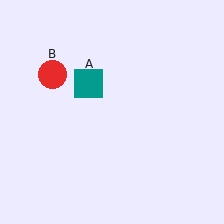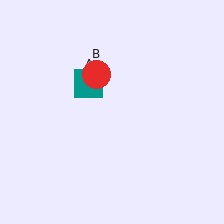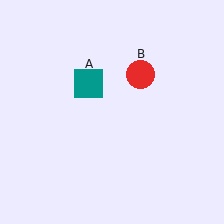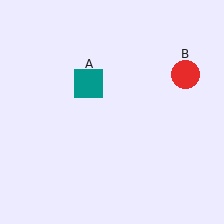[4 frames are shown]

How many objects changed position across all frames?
1 object changed position: red circle (object B).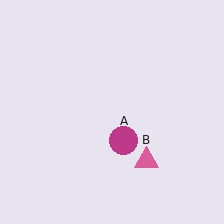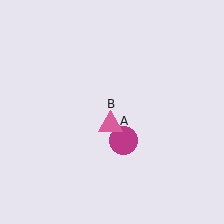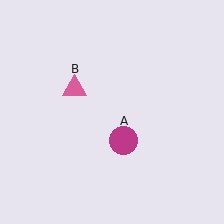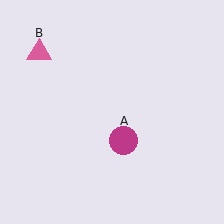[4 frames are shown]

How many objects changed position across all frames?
1 object changed position: pink triangle (object B).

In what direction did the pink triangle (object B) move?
The pink triangle (object B) moved up and to the left.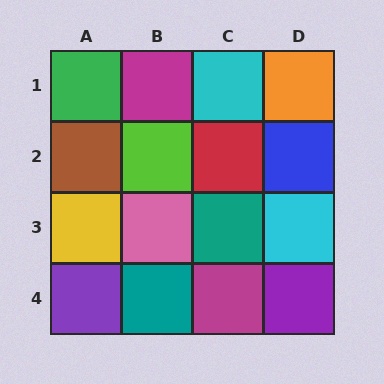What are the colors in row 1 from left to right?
Green, magenta, cyan, orange.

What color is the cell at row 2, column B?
Lime.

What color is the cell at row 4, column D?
Purple.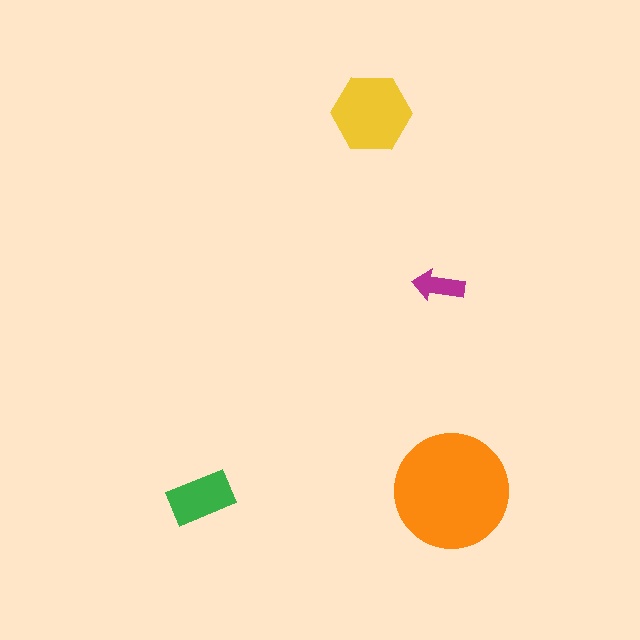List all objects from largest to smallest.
The orange circle, the yellow hexagon, the green rectangle, the magenta arrow.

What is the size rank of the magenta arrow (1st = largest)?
4th.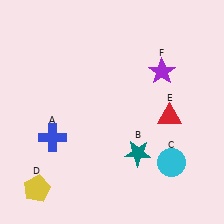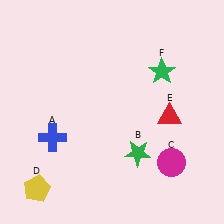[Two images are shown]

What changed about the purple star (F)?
In Image 1, F is purple. In Image 2, it changed to green.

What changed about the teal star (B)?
In Image 1, B is teal. In Image 2, it changed to green.